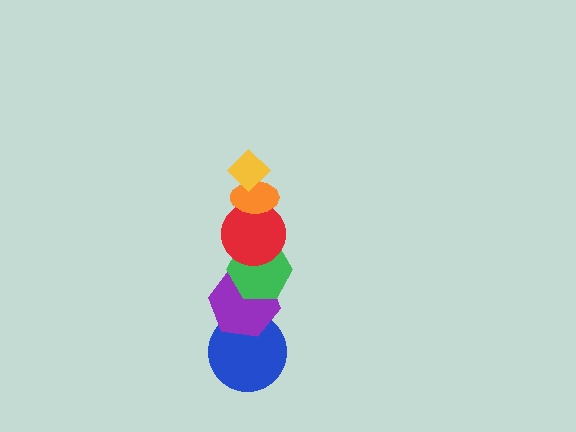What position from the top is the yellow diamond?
The yellow diamond is 1st from the top.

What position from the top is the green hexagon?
The green hexagon is 4th from the top.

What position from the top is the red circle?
The red circle is 3rd from the top.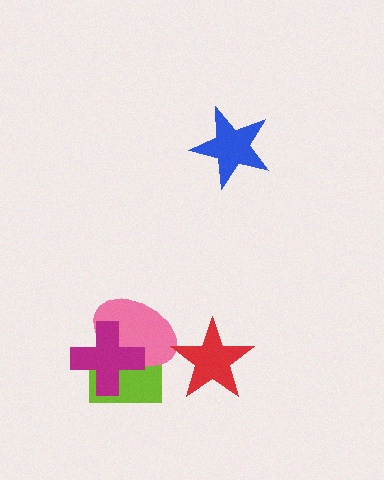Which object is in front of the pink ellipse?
The magenta cross is in front of the pink ellipse.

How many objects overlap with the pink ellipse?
2 objects overlap with the pink ellipse.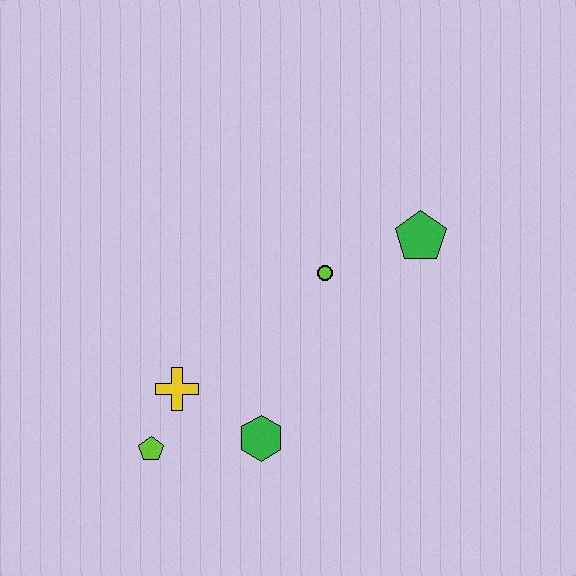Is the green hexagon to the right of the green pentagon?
No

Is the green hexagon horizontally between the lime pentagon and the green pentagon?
Yes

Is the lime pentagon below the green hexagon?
Yes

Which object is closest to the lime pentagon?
The yellow cross is closest to the lime pentagon.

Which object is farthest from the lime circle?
The lime pentagon is farthest from the lime circle.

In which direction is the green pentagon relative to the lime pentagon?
The green pentagon is to the right of the lime pentagon.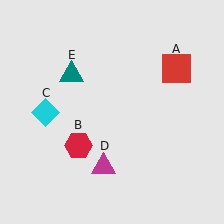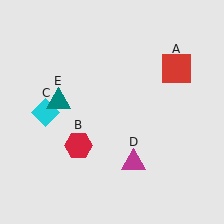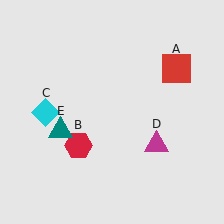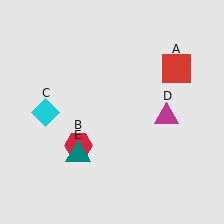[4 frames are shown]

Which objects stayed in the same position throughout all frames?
Red square (object A) and red hexagon (object B) and cyan diamond (object C) remained stationary.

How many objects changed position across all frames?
2 objects changed position: magenta triangle (object D), teal triangle (object E).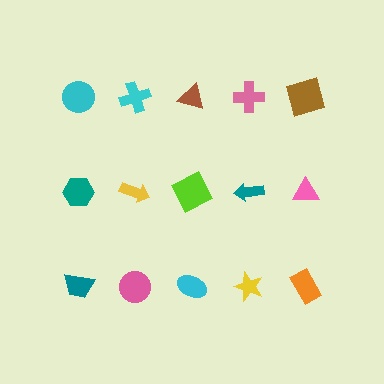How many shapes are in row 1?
5 shapes.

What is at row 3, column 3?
A cyan ellipse.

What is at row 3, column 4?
A yellow star.